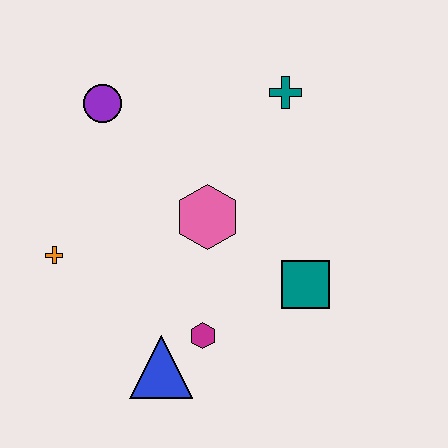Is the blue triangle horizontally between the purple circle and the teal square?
Yes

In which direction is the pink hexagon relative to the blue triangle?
The pink hexagon is above the blue triangle.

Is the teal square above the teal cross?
No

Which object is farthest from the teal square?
The purple circle is farthest from the teal square.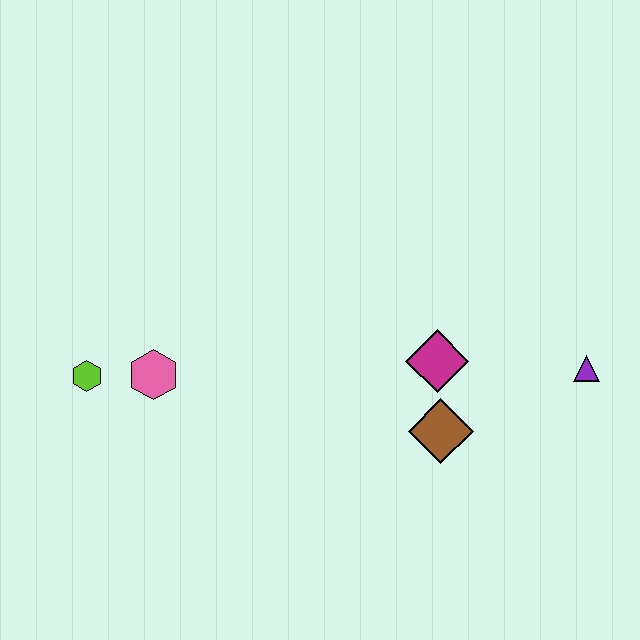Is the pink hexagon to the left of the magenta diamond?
Yes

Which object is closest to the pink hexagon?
The lime hexagon is closest to the pink hexagon.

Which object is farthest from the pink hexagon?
The purple triangle is farthest from the pink hexagon.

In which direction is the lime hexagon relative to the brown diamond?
The lime hexagon is to the left of the brown diamond.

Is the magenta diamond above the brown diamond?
Yes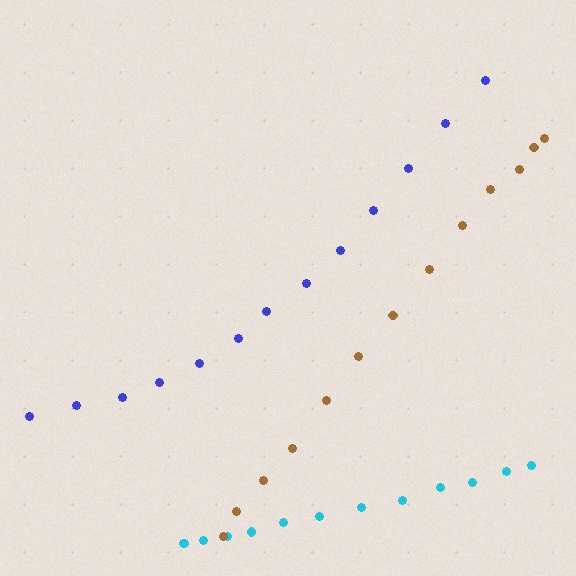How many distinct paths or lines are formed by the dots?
There are 3 distinct paths.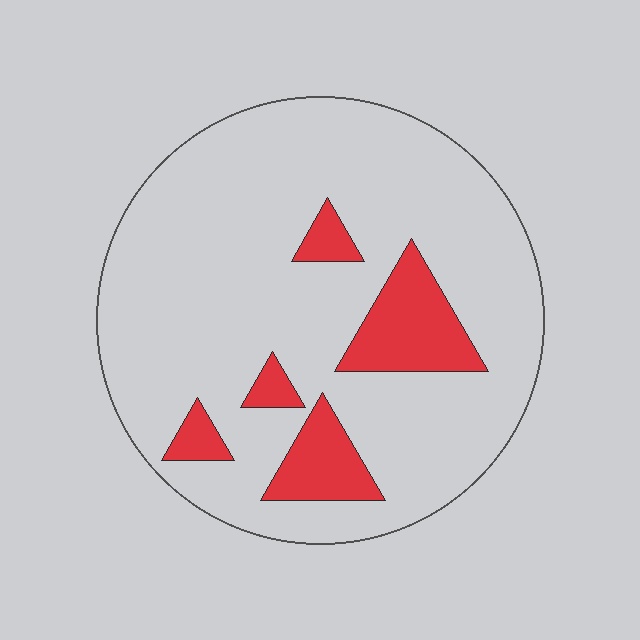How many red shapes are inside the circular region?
5.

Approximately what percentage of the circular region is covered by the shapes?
Approximately 15%.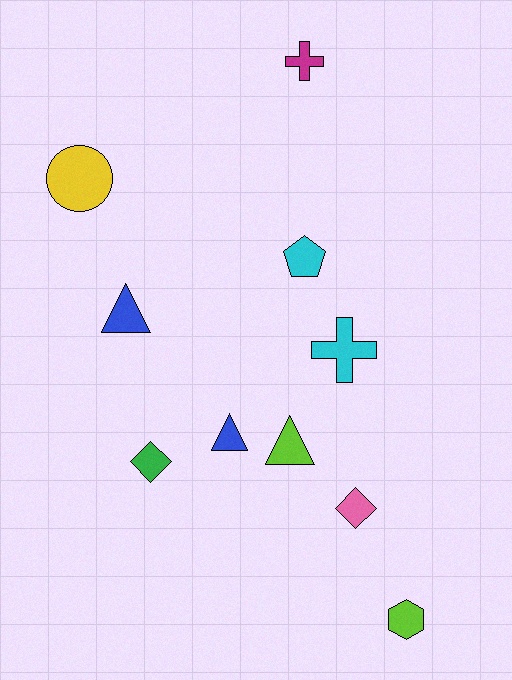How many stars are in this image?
There are no stars.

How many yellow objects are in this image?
There is 1 yellow object.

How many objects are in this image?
There are 10 objects.